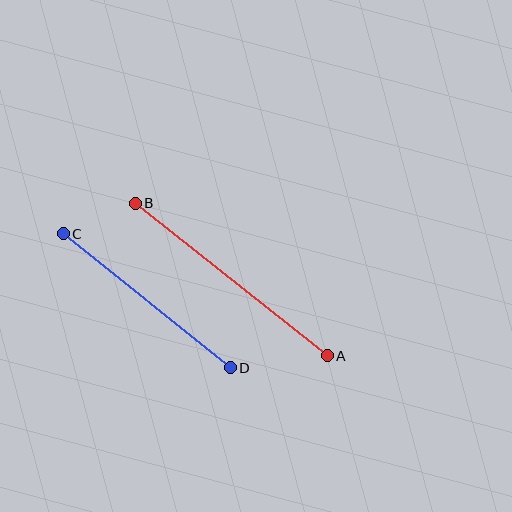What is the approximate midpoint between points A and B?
The midpoint is at approximately (231, 280) pixels.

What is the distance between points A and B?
The distance is approximately 245 pixels.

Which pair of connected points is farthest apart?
Points A and B are farthest apart.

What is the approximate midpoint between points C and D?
The midpoint is at approximately (147, 301) pixels.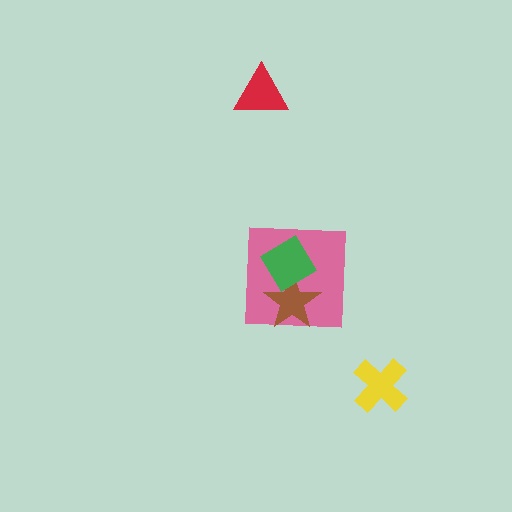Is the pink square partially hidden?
Yes, it is partially covered by another shape.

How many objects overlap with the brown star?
2 objects overlap with the brown star.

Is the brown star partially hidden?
Yes, it is partially covered by another shape.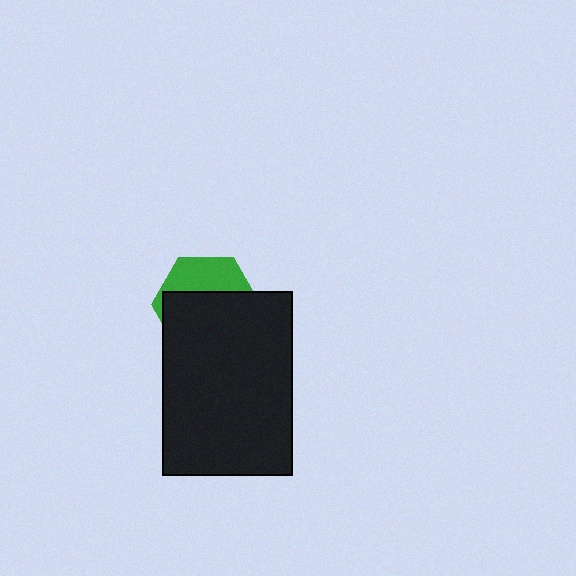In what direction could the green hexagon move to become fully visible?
The green hexagon could move up. That would shift it out from behind the black rectangle entirely.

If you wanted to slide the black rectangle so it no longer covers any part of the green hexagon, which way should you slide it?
Slide it down — that is the most direct way to separate the two shapes.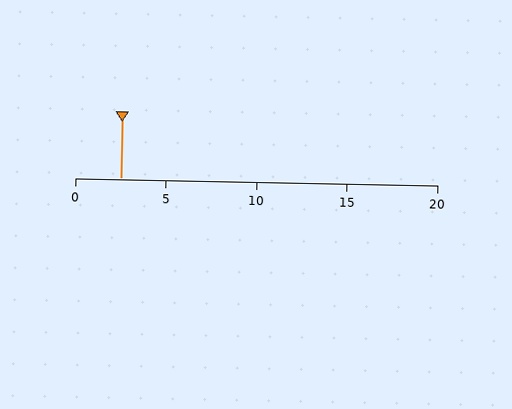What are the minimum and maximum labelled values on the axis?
The axis runs from 0 to 20.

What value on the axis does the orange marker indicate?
The marker indicates approximately 2.5.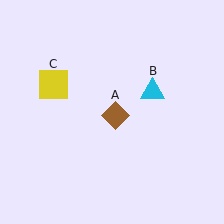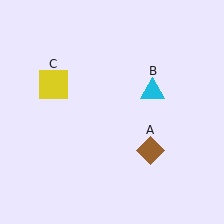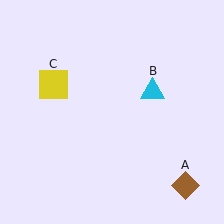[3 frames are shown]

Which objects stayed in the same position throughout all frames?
Cyan triangle (object B) and yellow square (object C) remained stationary.